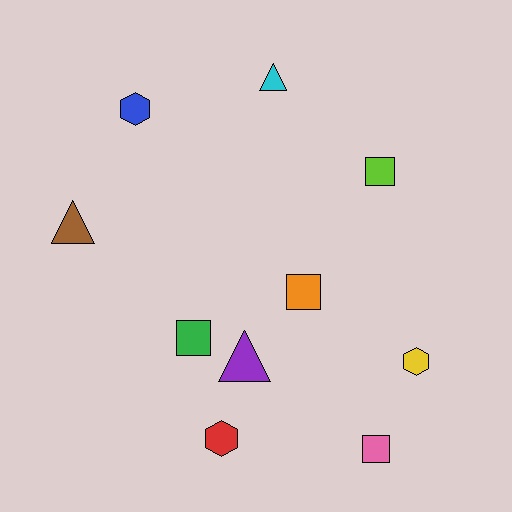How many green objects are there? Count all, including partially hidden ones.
There is 1 green object.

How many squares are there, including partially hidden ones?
There are 4 squares.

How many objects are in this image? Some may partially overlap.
There are 10 objects.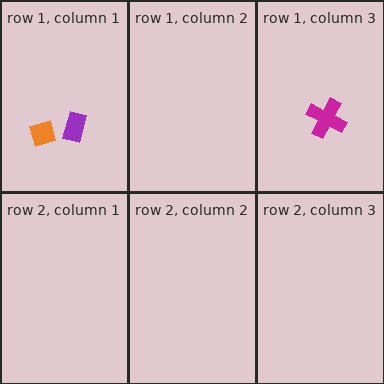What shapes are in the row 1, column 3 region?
The magenta cross.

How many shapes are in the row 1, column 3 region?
1.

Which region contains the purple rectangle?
The row 1, column 1 region.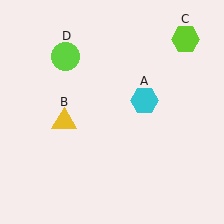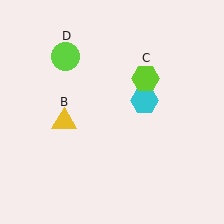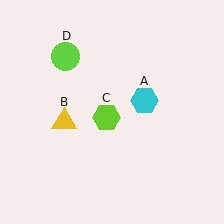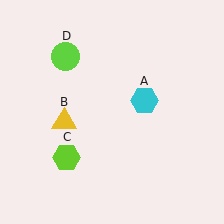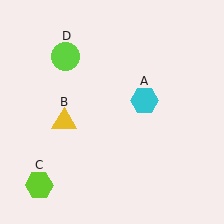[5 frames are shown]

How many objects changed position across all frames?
1 object changed position: lime hexagon (object C).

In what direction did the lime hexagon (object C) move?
The lime hexagon (object C) moved down and to the left.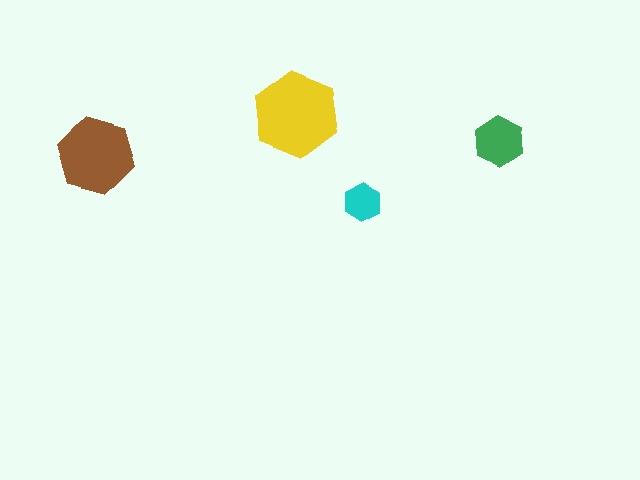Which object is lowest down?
The cyan hexagon is bottommost.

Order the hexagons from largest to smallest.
the yellow one, the brown one, the green one, the cyan one.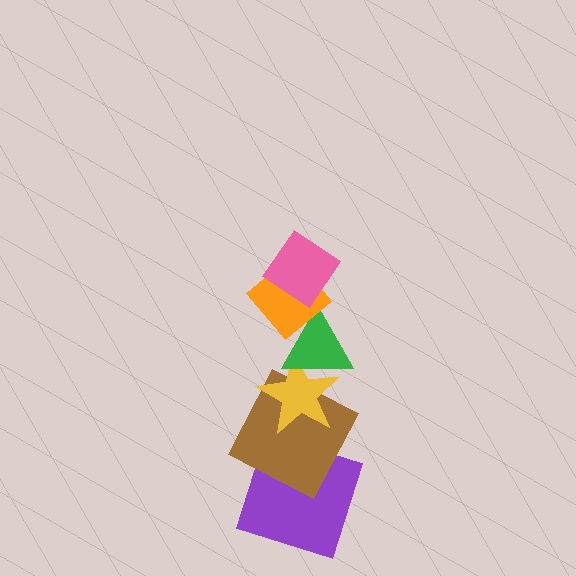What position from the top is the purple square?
The purple square is 6th from the top.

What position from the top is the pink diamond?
The pink diamond is 1st from the top.